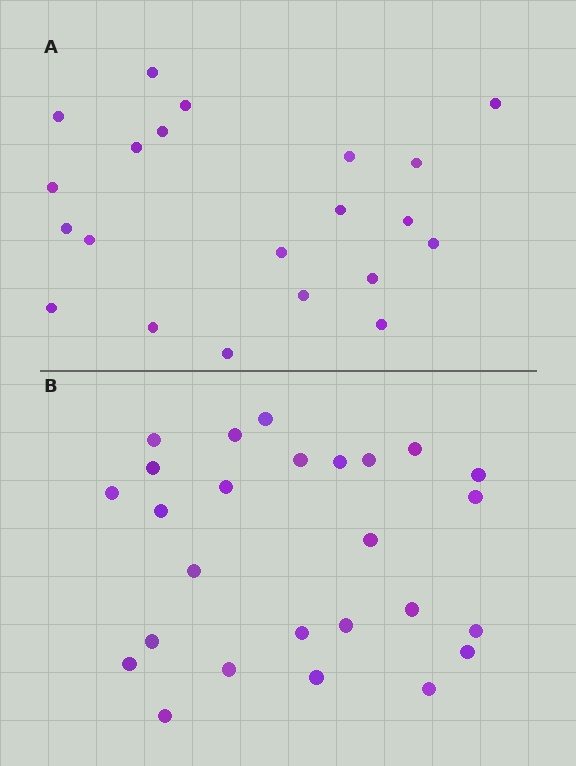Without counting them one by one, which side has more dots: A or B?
Region B (the bottom region) has more dots.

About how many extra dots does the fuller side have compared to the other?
Region B has about 5 more dots than region A.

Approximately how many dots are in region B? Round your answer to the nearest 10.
About 30 dots. (The exact count is 26, which rounds to 30.)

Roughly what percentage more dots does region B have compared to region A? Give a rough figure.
About 25% more.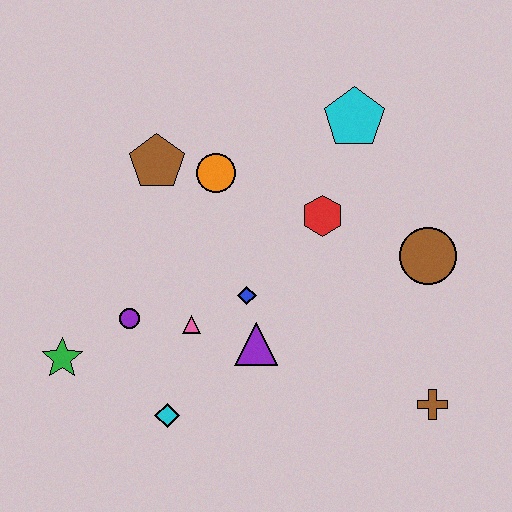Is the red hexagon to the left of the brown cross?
Yes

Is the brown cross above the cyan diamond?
Yes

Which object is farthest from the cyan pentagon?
The green star is farthest from the cyan pentagon.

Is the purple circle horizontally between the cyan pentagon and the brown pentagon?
No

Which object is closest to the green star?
The purple circle is closest to the green star.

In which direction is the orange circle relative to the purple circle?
The orange circle is above the purple circle.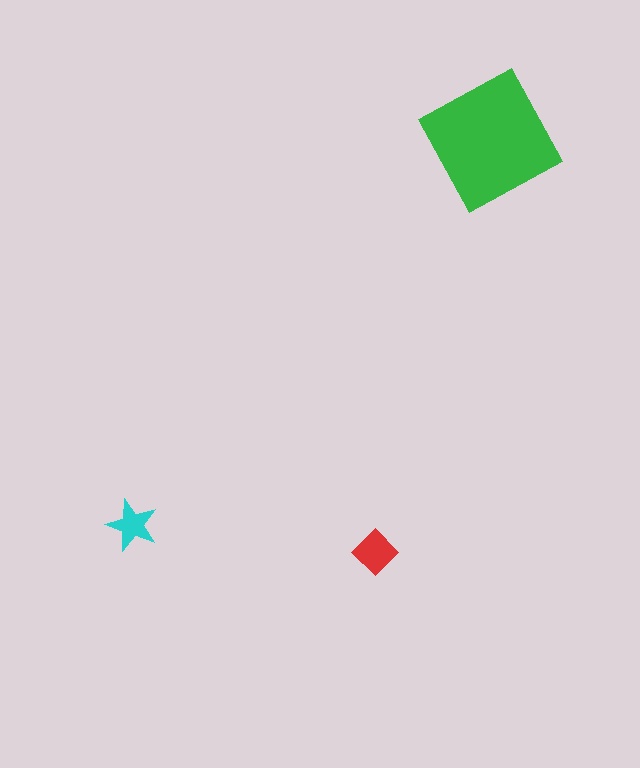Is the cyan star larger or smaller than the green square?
Smaller.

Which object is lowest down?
The red diamond is bottommost.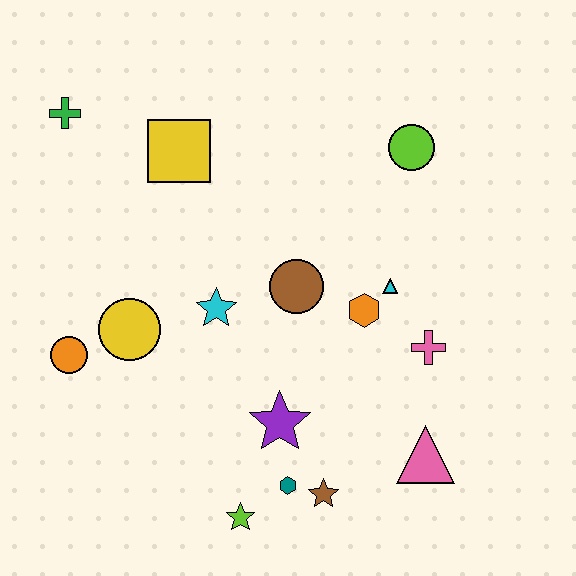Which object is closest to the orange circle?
The yellow circle is closest to the orange circle.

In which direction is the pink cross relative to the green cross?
The pink cross is to the right of the green cross.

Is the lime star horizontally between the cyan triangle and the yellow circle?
Yes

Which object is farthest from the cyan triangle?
The green cross is farthest from the cyan triangle.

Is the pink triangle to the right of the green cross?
Yes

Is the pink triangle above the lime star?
Yes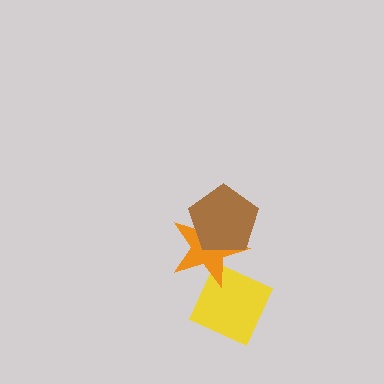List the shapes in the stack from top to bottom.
From top to bottom: the brown pentagon, the orange star, the yellow diamond.